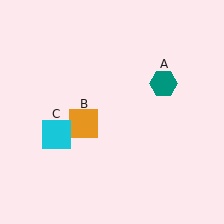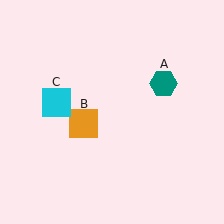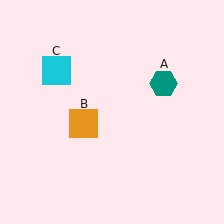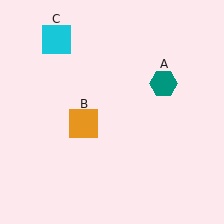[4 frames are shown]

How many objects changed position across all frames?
1 object changed position: cyan square (object C).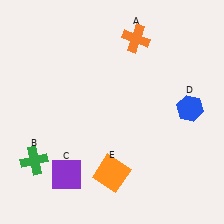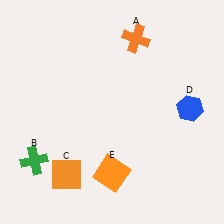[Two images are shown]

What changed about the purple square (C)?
In Image 1, C is purple. In Image 2, it changed to orange.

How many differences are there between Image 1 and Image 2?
There is 1 difference between the two images.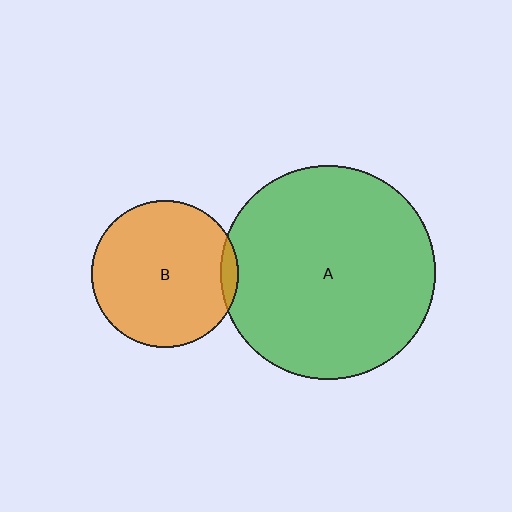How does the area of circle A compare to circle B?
Approximately 2.1 times.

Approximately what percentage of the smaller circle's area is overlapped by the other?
Approximately 5%.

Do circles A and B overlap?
Yes.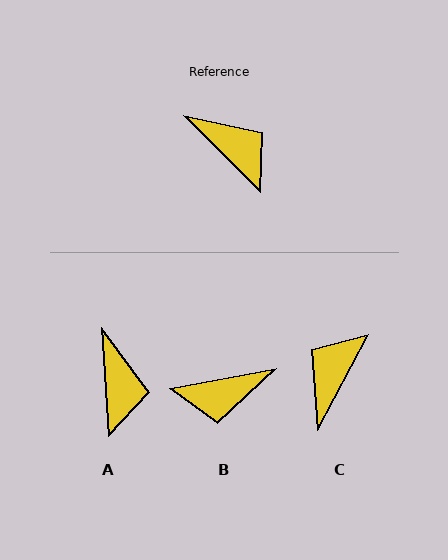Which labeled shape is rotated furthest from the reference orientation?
B, about 125 degrees away.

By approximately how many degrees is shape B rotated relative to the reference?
Approximately 125 degrees clockwise.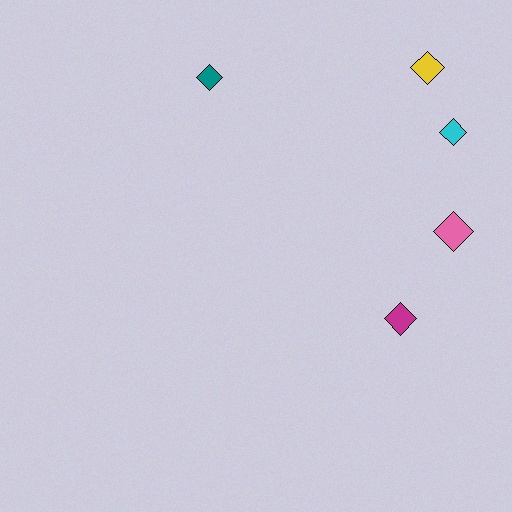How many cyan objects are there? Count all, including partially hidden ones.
There is 1 cyan object.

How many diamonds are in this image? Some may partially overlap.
There are 5 diamonds.